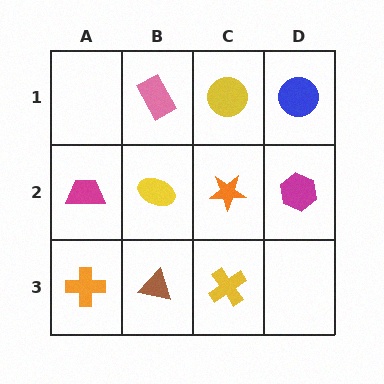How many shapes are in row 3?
3 shapes.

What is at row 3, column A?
An orange cross.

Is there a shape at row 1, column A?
No, that cell is empty.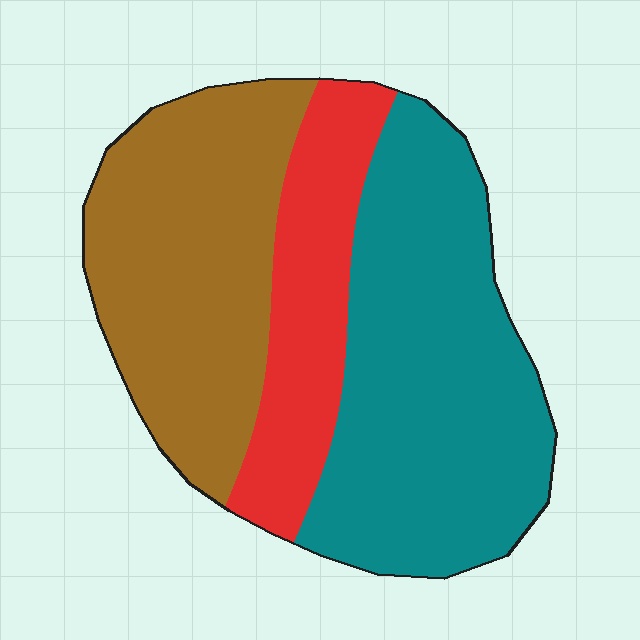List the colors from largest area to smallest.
From largest to smallest: teal, brown, red.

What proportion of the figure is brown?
Brown covers around 35% of the figure.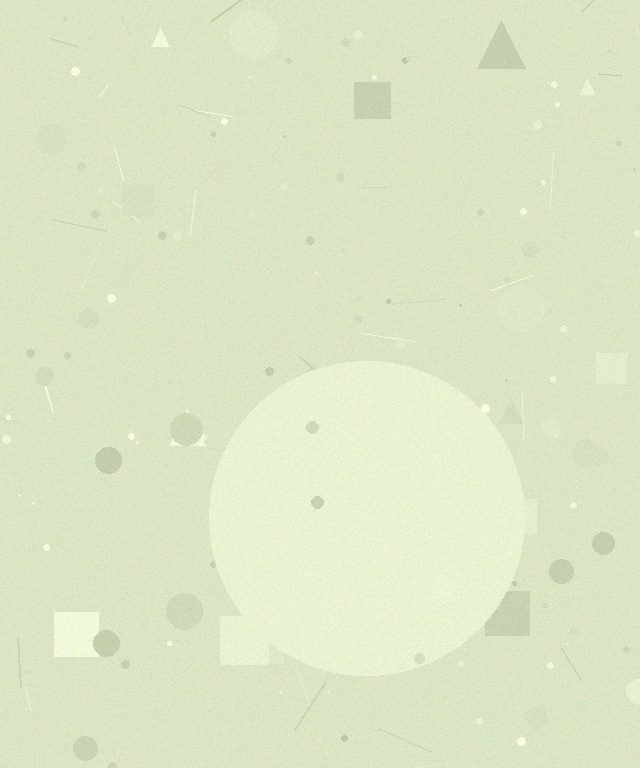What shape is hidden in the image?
A circle is hidden in the image.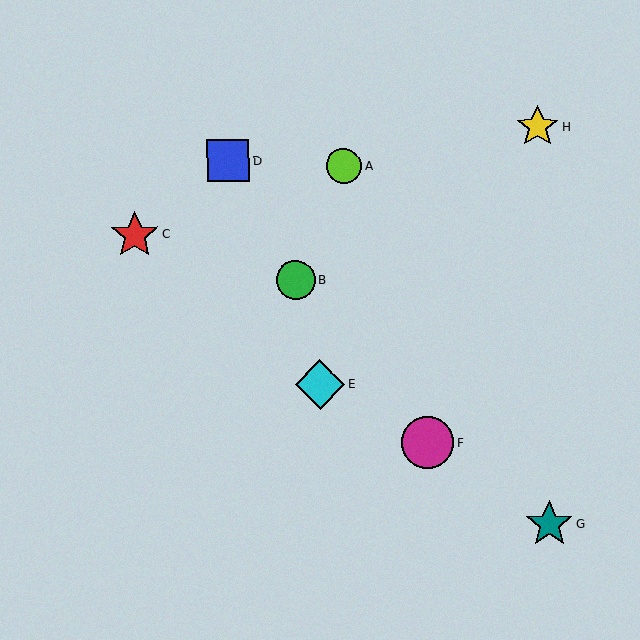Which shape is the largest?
The magenta circle (labeled F) is the largest.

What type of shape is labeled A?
Shape A is a lime circle.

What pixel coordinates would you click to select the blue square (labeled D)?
Click at (228, 161) to select the blue square D.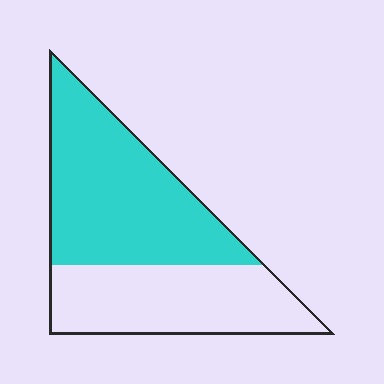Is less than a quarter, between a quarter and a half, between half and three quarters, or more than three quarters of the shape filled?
Between half and three quarters.